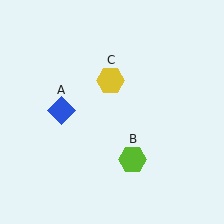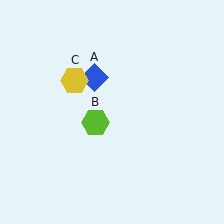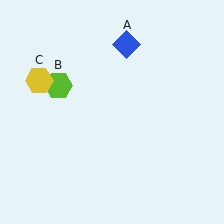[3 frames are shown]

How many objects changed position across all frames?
3 objects changed position: blue diamond (object A), lime hexagon (object B), yellow hexagon (object C).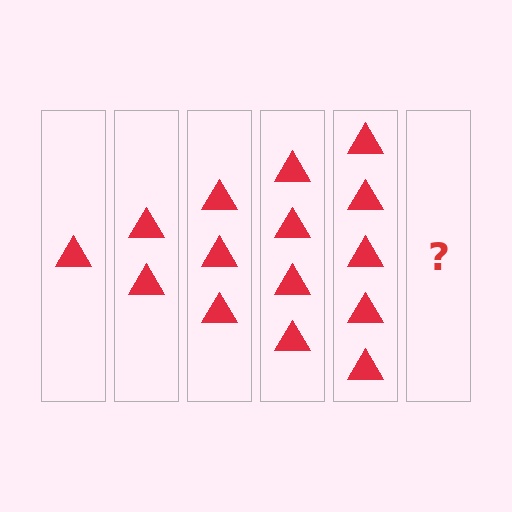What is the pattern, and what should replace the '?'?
The pattern is that each step adds one more triangle. The '?' should be 6 triangles.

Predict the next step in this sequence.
The next step is 6 triangles.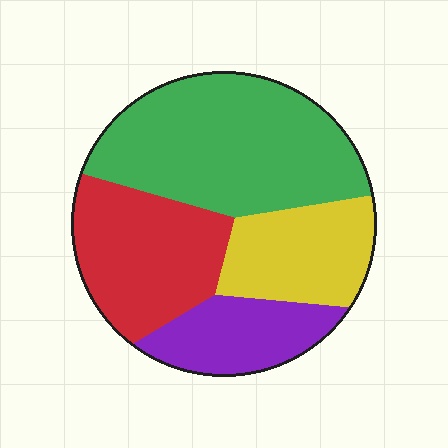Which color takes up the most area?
Green, at roughly 40%.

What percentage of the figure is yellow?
Yellow covers around 20% of the figure.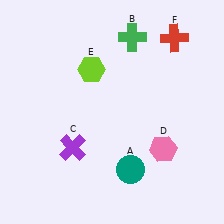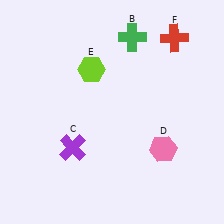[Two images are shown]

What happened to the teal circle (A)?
The teal circle (A) was removed in Image 2. It was in the bottom-right area of Image 1.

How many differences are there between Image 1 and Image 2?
There is 1 difference between the two images.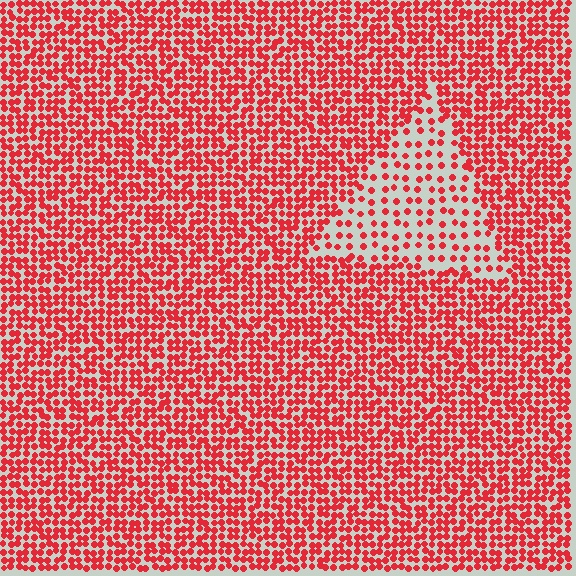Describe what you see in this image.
The image contains small red elements arranged at two different densities. A triangle-shaped region is visible where the elements are less densely packed than the surrounding area.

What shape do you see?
I see a triangle.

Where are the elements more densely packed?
The elements are more densely packed outside the triangle boundary.